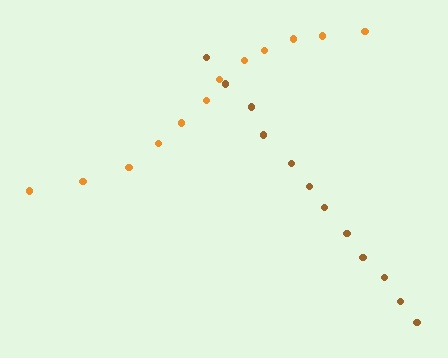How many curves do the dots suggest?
There are 2 distinct paths.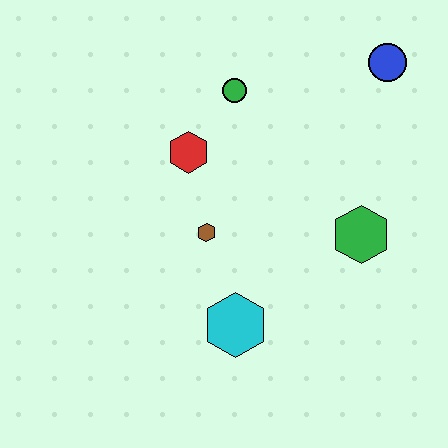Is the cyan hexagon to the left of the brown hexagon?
No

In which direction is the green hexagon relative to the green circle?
The green hexagon is below the green circle.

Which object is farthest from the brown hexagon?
The blue circle is farthest from the brown hexagon.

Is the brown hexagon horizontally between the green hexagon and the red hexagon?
Yes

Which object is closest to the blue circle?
The green circle is closest to the blue circle.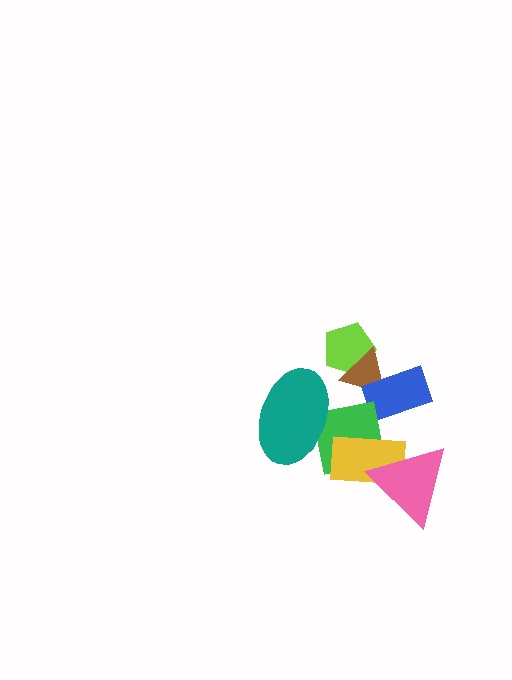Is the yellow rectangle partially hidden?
Yes, it is partially covered by another shape.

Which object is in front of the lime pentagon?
The brown triangle is in front of the lime pentagon.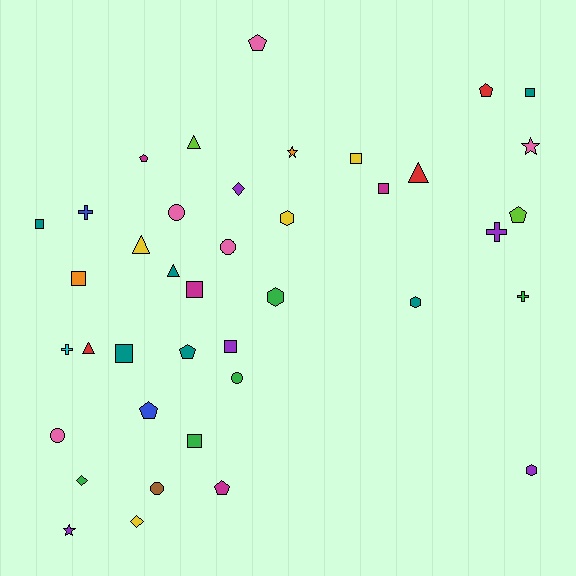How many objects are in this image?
There are 40 objects.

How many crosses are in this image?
There are 4 crosses.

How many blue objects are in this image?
There are 2 blue objects.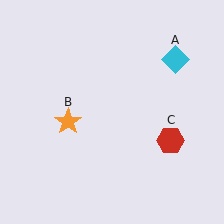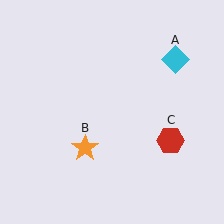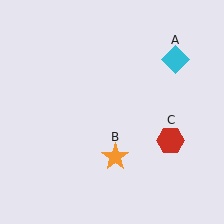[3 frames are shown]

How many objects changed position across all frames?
1 object changed position: orange star (object B).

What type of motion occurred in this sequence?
The orange star (object B) rotated counterclockwise around the center of the scene.